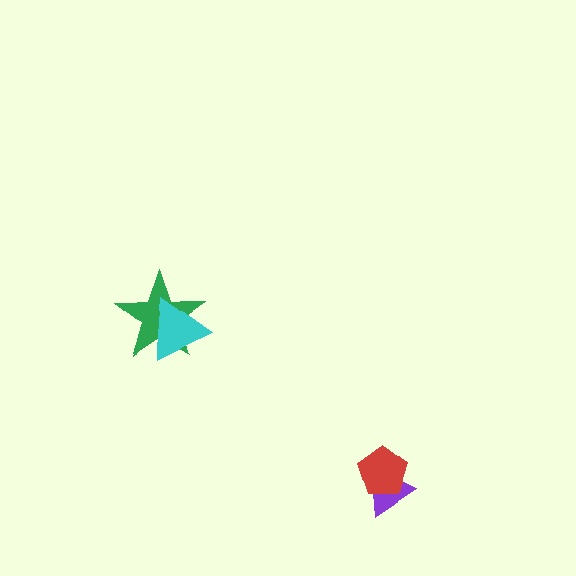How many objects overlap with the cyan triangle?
1 object overlaps with the cyan triangle.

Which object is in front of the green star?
The cyan triangle is in front of the green star.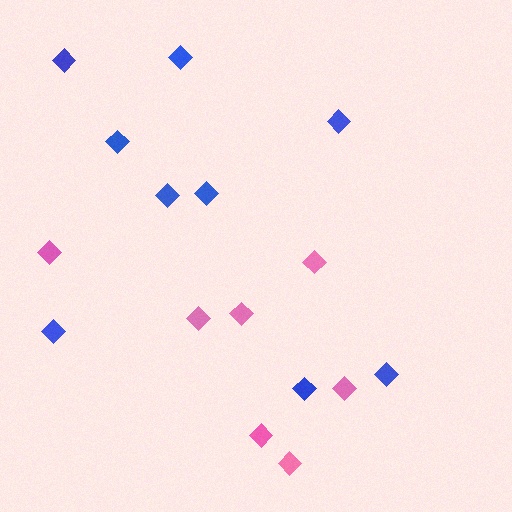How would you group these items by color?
There are 2 groups: one group of pink diamonds (7) and one group of blue diamonds (9).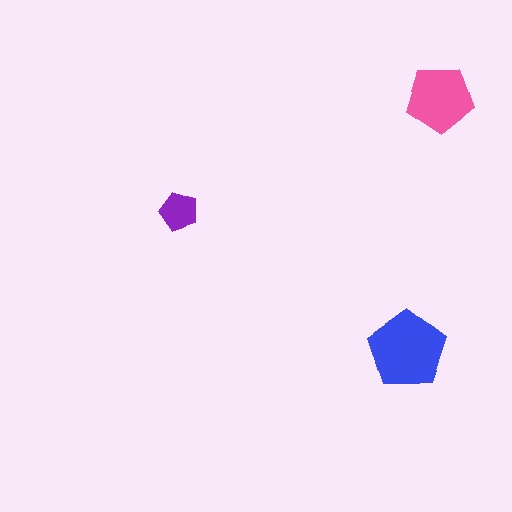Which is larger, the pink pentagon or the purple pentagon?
The pink one.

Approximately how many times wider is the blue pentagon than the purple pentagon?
About 2 times wider.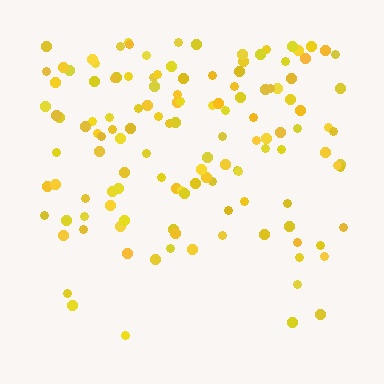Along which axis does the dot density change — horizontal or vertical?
Vertical.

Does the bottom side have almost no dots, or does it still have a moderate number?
Still a moderate number, just noticeably fewer than the top.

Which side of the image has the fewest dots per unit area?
The bottom.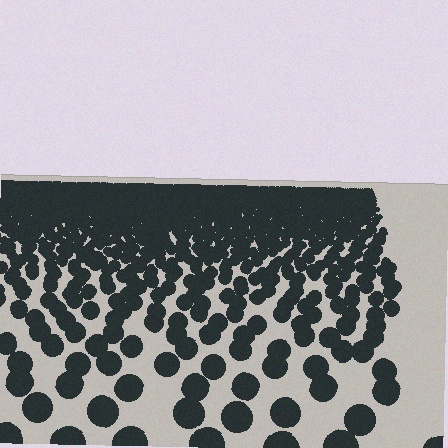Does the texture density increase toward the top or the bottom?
Density increases toward the top.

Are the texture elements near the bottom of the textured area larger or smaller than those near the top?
Larger. Near the bottom, elements are closer to the viewer and appear at a bigger on-screen size.